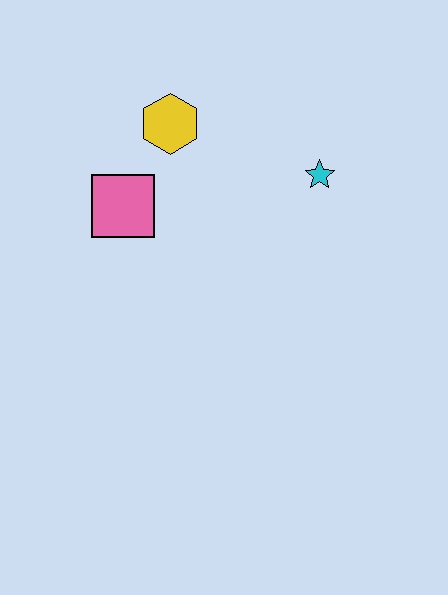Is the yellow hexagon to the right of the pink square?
Yes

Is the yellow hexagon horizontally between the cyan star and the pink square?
Yes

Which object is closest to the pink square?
The yellow hexagon is closest to the pink square.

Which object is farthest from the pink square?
The cyan star is farthest from the pink square.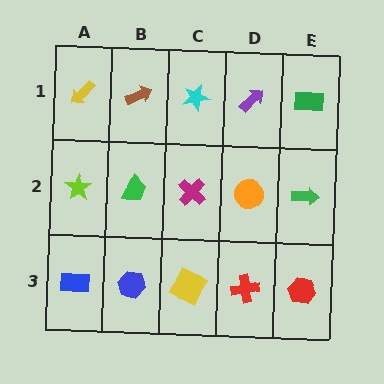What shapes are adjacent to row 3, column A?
A lime star (row 2, column A), a blue hexagon (row 3, column B).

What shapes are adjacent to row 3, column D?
An orange circle (row 2, column D), a yellow square (row 3, column C), a red hexagon (row 3, column E).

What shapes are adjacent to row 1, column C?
A magenta cross (row 2, column C), a brown arrow (row 1, column B), a purple arrow (row 1, column D).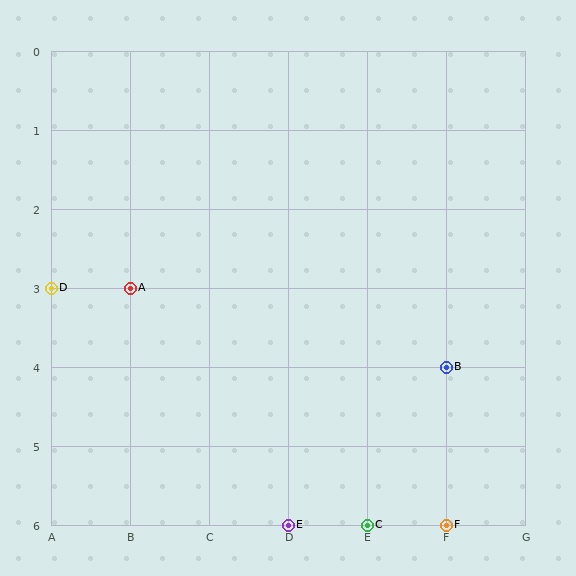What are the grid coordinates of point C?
Point C is at grid coordinates (E, 6).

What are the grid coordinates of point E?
Point E is at grid coordinates (D, 6).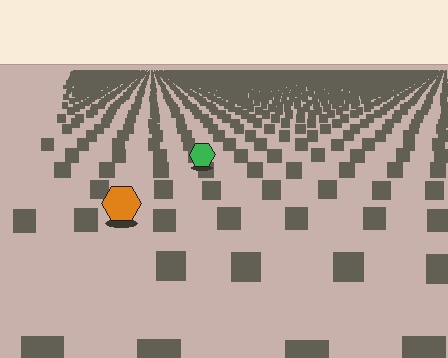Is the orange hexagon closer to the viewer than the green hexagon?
Yes. The orange hexagon is closer — you can tell from the texture gradient: the ground texture is coarser near it.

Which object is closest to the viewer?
The orange hexagon is closest. The texture marks near it are larger and more spread out.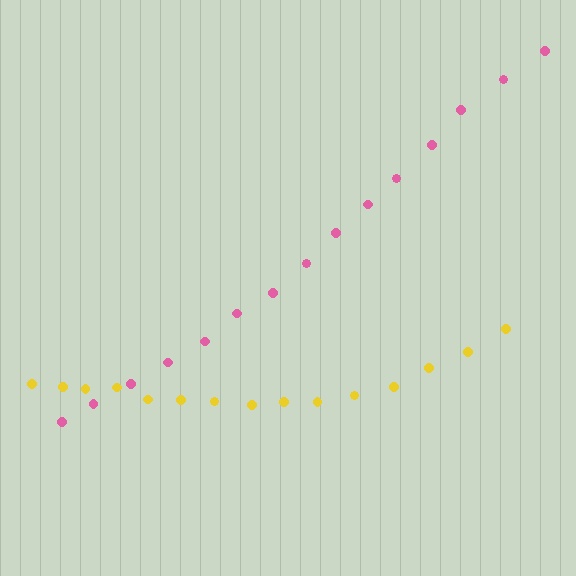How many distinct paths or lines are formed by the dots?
There are 2 distinct paths.